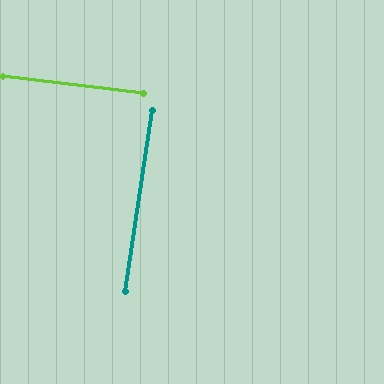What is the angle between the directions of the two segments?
Approximately 88 degrees.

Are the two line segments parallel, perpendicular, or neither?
Perpendicular — they meet at approximately 88°.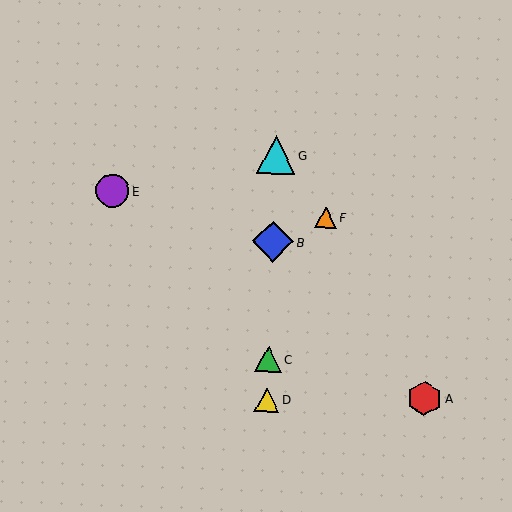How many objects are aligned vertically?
4 objects (B, C, D, G) are aligned vertically.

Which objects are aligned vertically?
Objects B, C, D, G are aligned vertically.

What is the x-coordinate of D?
Object D is at x≈267.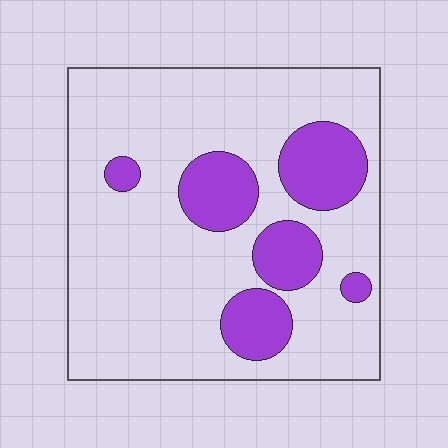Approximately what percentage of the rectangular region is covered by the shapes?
Approximately 20%.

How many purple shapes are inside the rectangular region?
6.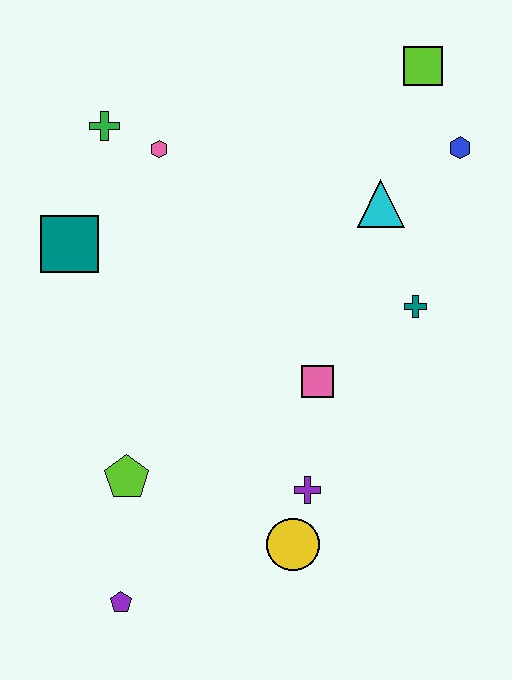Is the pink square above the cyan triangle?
No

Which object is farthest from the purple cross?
The lime square is farthest from the purple cross.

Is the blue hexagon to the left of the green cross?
No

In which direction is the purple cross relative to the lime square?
The purple cross is below the lime square.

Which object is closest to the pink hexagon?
The green cross is closest to the pink hexagon.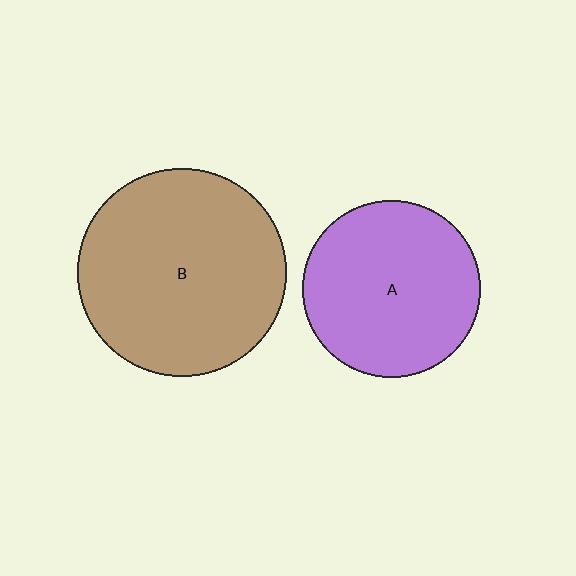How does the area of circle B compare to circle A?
Approximately 1.4 times.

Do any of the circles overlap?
No, none of the circles overlap.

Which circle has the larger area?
Circle B (brown).